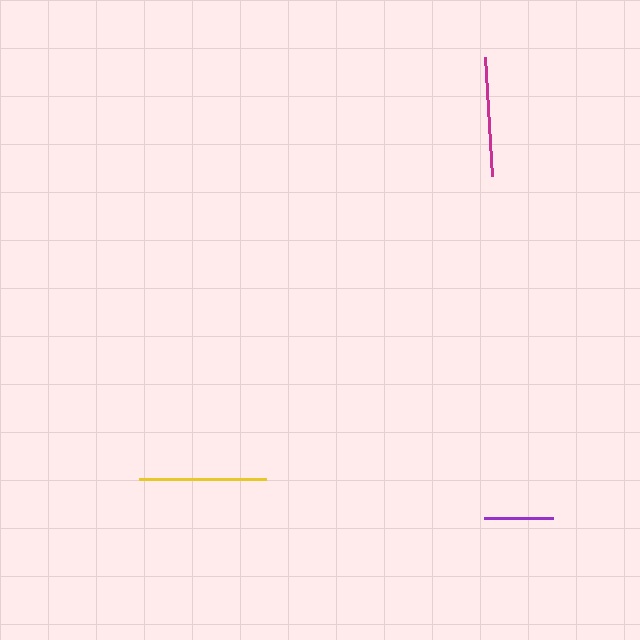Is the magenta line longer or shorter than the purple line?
The magenta line is longer than the purple line.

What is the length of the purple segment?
The purple segment is approximately 69 pixels long.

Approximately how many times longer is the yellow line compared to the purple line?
The yellow line is approximately 1.8 times the length of the purple line.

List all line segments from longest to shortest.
From longest to shortest: yellow, magenta, purple.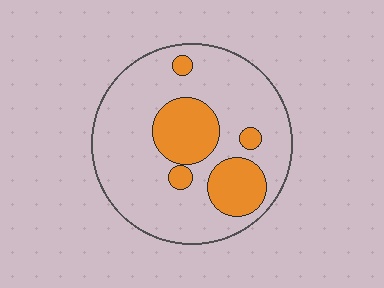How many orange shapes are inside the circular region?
5.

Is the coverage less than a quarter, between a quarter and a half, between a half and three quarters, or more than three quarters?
Less than a quarter.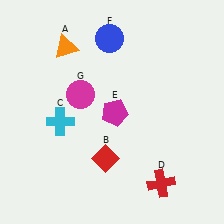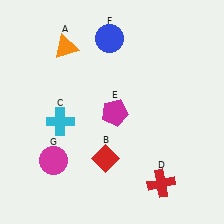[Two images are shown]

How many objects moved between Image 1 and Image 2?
1 object moved between the two images.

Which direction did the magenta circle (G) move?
The magenta circle (G) moved down.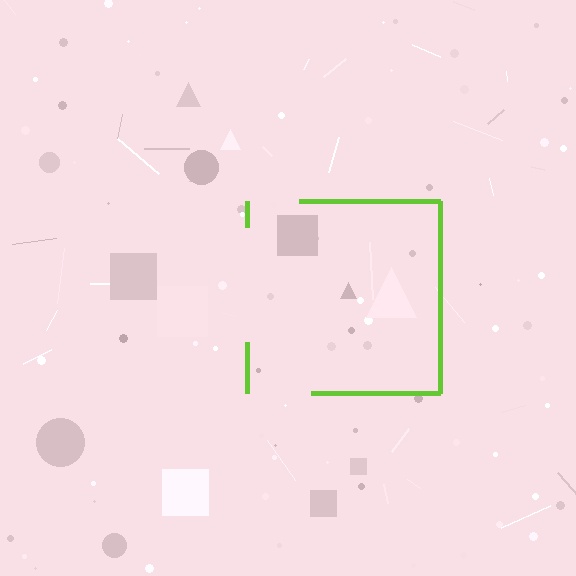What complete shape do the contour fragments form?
The contour fragments form a square.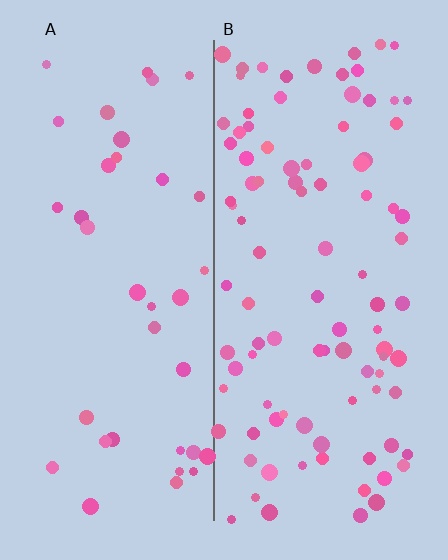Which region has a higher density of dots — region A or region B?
B (the right).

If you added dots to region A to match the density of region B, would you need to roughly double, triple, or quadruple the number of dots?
Approximately triple.